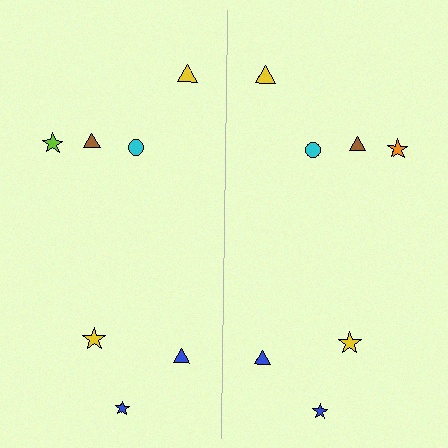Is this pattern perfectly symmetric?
No, the pattern is not perfectly symmetric. The orange star on the right side breaks the symmetry — its mirror counterpart is lime.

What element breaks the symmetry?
The orange star on the right side breaks the symmetry — its mirror counterpart is lime.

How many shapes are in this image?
There are 14 shapes in this image.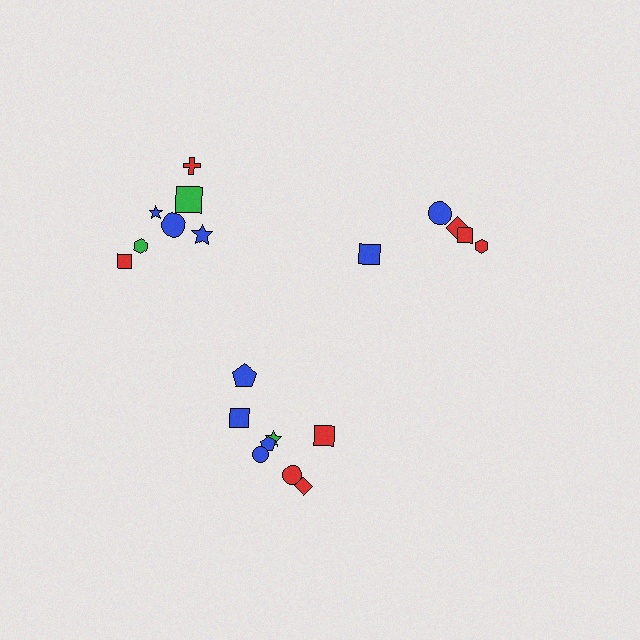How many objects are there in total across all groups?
There are 21 objects.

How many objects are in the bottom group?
There are 8 objects.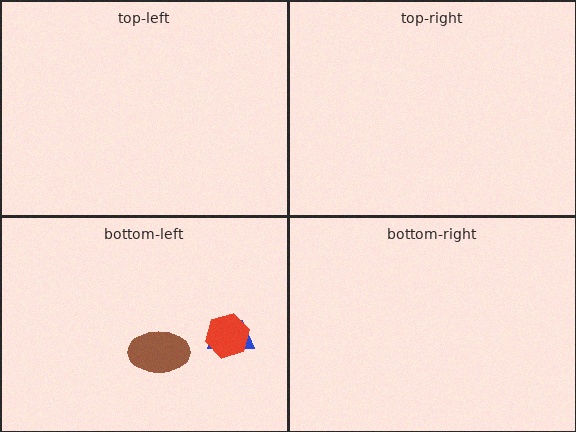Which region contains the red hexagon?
The bottom-left region.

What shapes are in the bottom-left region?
The brown ellipse, the blue trapezoid, the red hexagon.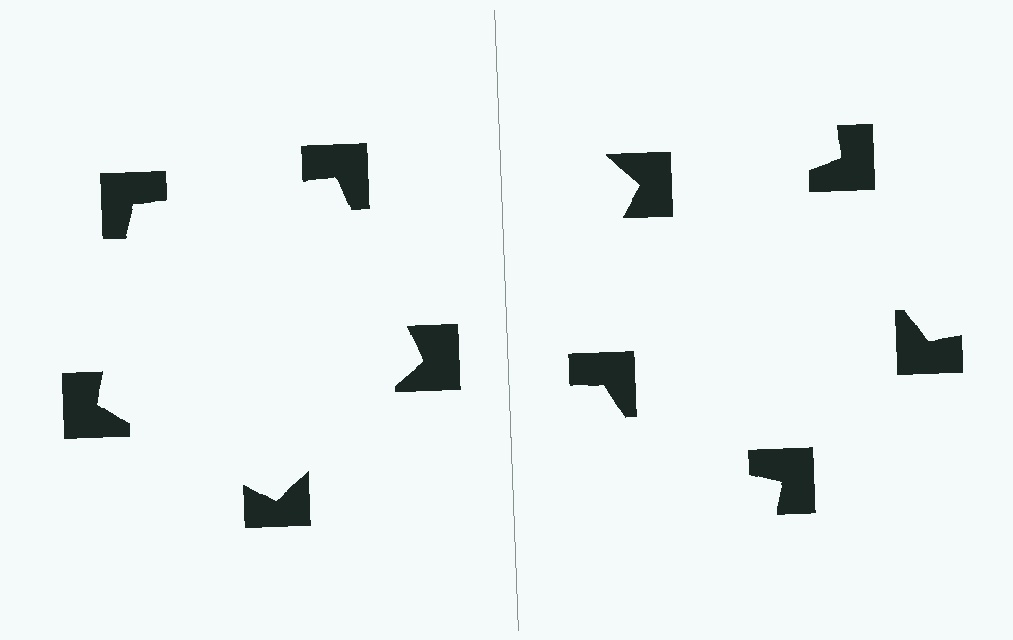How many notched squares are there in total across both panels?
10 — 5 on each side.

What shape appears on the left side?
An illusory pentagon.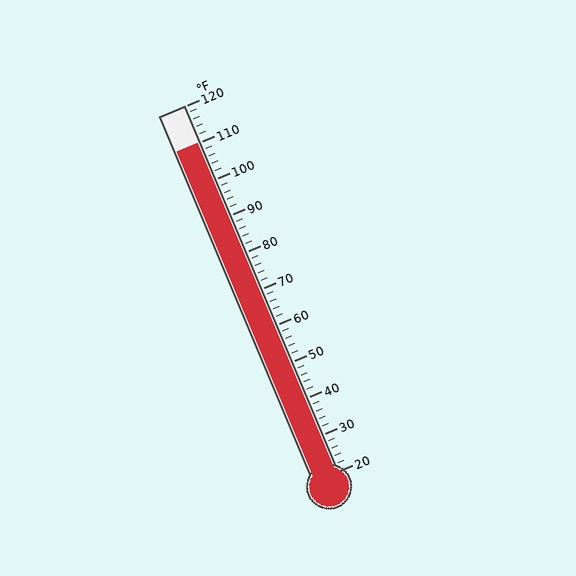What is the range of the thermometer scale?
The thermometer scale ranges from 20°F to 120°F.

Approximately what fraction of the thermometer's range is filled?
The thermometer is filled to approximately 90% of its range.